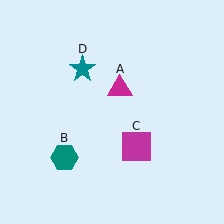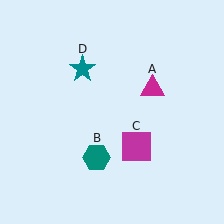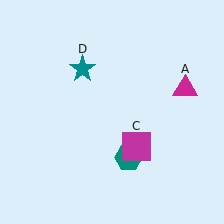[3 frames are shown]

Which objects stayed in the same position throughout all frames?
Magenta square (object C) and teal star (object D) remained stationary.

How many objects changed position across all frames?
2 objects changed position: magenta triangle (object A), teal hexagon (object B).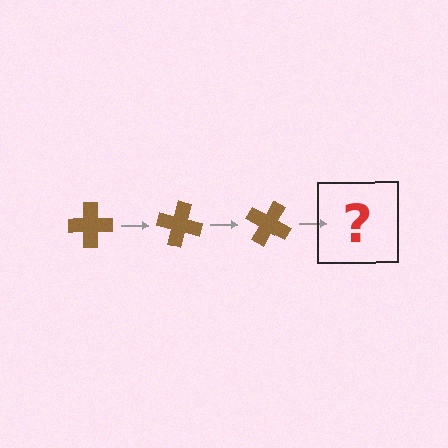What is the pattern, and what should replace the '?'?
The pattern is that the cross rotates 15 degrees each step. The '?' should be a brown cross rotated 45 degrees.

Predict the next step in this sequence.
The next step is a brown cross rotated 45 degrees.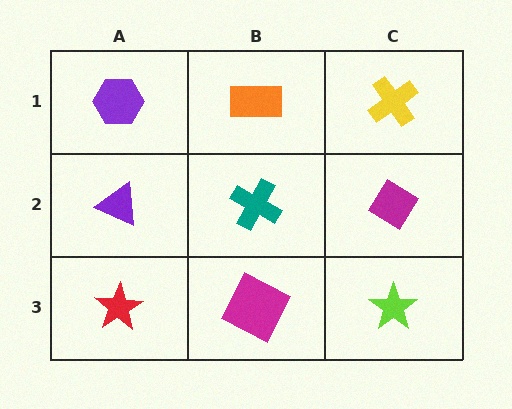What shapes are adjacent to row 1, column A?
A purple triangle (row 2, column A), an orange rectangle (row 1, column B).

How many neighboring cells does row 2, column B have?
4.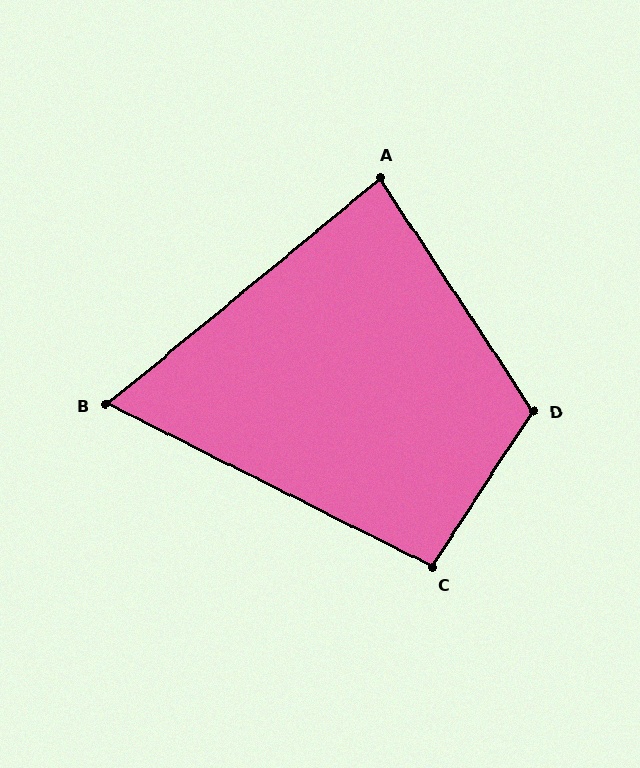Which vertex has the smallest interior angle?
B, at approximately 66 degrees.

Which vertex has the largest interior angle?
D, at approximately 114 degrees.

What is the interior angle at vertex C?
Approximately 96 degrees (obtuse).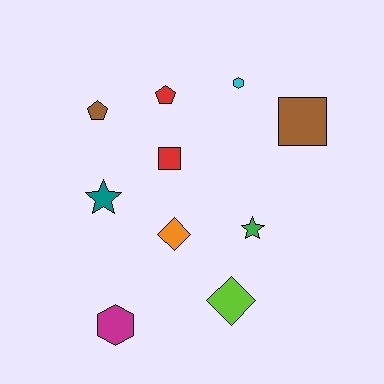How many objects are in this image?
There are 10 objects.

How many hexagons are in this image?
There are 2 hexagons.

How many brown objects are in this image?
There are 2 brown objects.